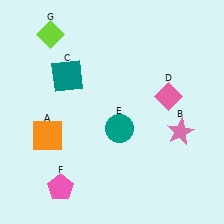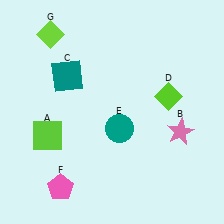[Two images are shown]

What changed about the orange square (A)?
In Image 1, A is orange. In Image 2, it changed to lime.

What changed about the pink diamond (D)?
In Image 1, D is pink. In Image 2, it changed to lime.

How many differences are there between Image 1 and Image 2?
There are 2 differences between the two images.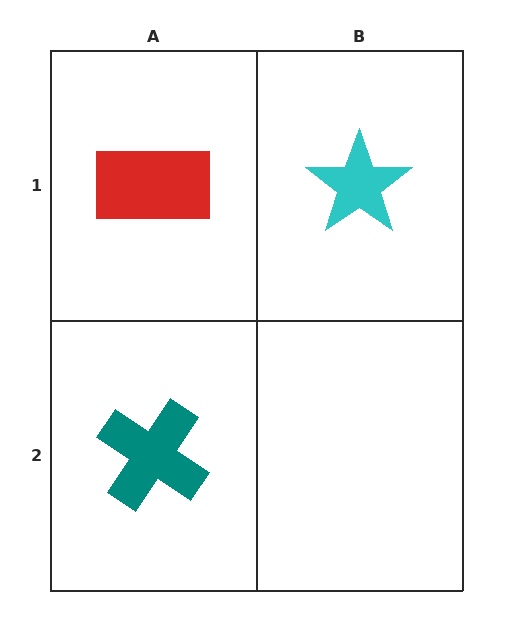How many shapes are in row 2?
1 shape.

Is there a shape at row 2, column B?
No, that cell is empty.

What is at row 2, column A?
A teal cross.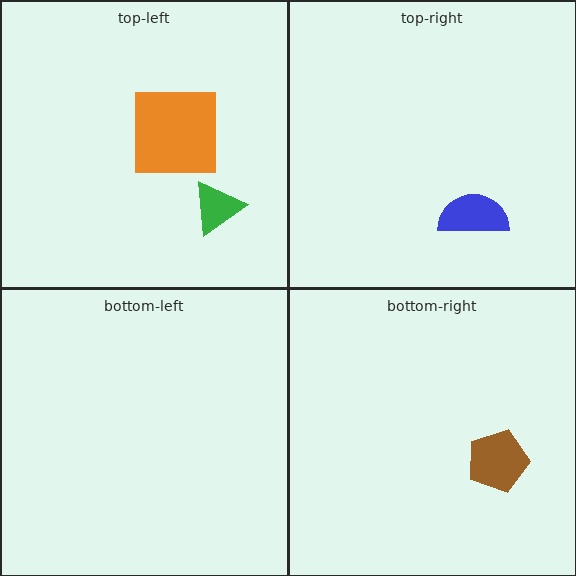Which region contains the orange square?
The top-left region.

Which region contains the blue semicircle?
The top-right region.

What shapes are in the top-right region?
The blue semicircle.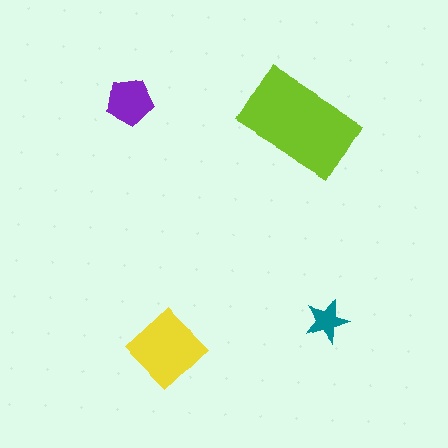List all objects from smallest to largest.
The teal star, the purple pentagon, the yellow diamond, the lime rectangle.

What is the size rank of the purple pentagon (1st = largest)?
3rd.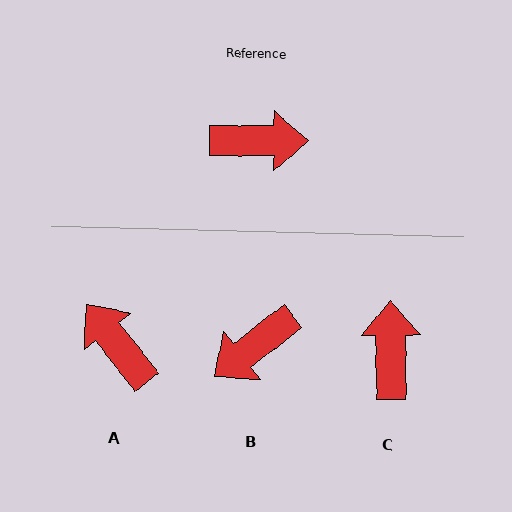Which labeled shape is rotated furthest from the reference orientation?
B, about 142 degrees away.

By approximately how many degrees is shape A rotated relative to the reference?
Approximately 128 degrees counter-clockwise.